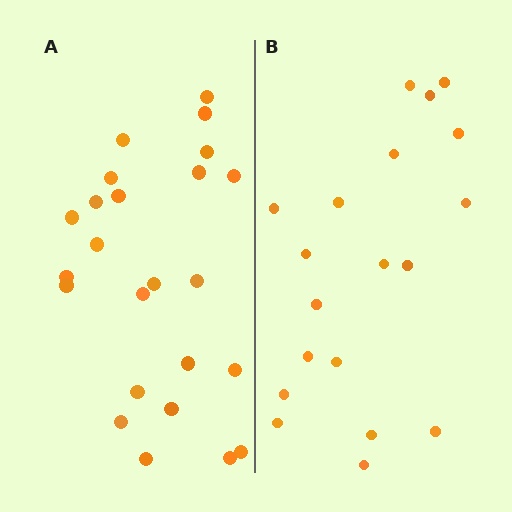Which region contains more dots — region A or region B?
Region A (the left region) has more dots.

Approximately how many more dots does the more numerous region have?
Region A has about 5 more dots than region B.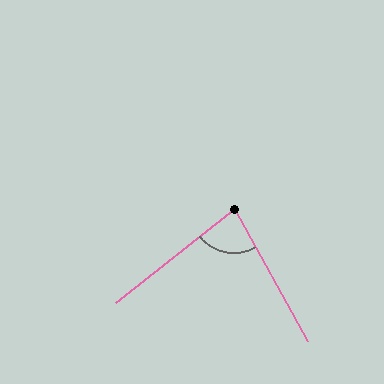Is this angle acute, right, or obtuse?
It is acute.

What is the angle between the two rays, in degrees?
Approximately 80 degrees.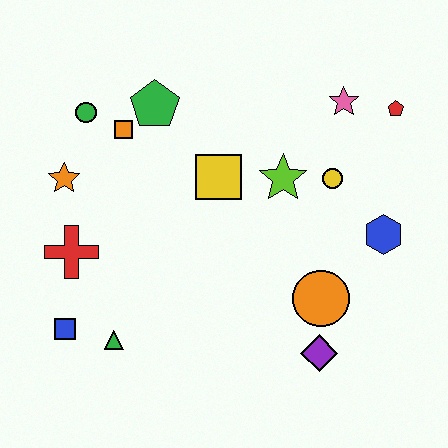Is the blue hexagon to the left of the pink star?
No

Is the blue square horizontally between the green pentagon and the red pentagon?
No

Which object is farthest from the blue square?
The red pentagon is farthest from the blue square.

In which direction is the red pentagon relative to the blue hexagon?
The red pentagon is above the blue hexagon.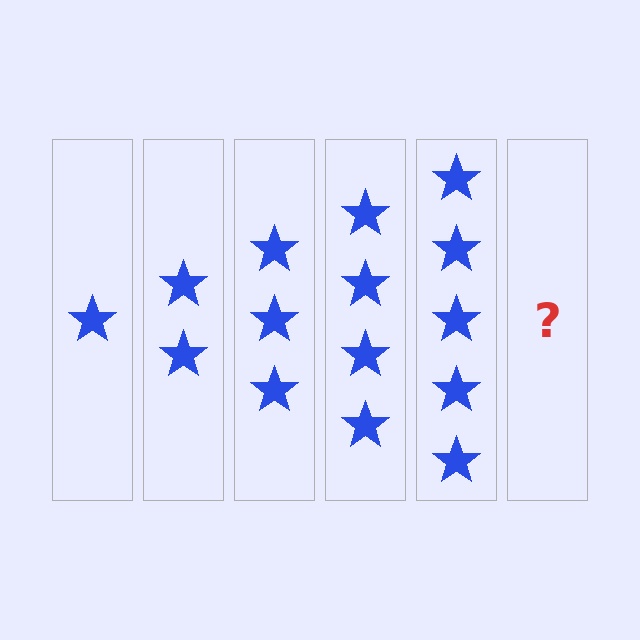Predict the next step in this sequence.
The next step is 6 stars.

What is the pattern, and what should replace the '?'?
The pattern is that each step adds one more star. The '?' should be 6 stars.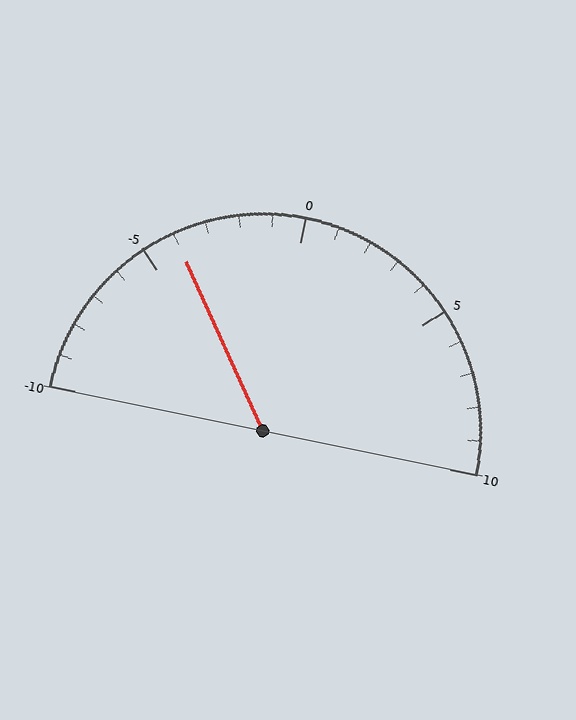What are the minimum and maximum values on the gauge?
The gauge ranges from -10 to 10.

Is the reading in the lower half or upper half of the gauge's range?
The reading is in the lower half of the range (-10 to 10).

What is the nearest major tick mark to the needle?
The nearest major tick mark is -5.